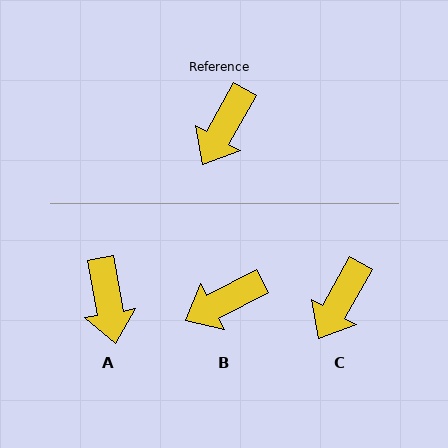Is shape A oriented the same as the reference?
No, it is off by about 39 degrees.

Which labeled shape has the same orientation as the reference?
C.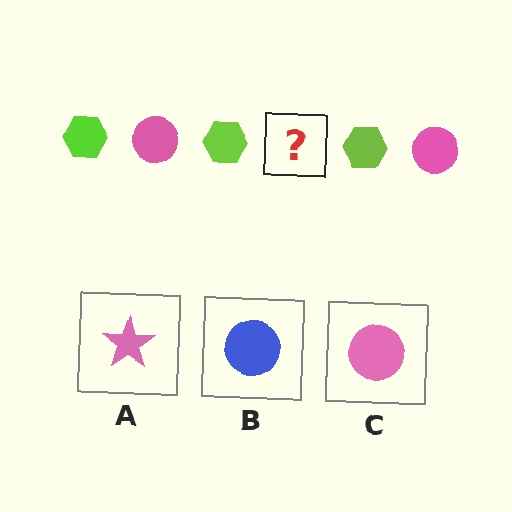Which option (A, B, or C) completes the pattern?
C.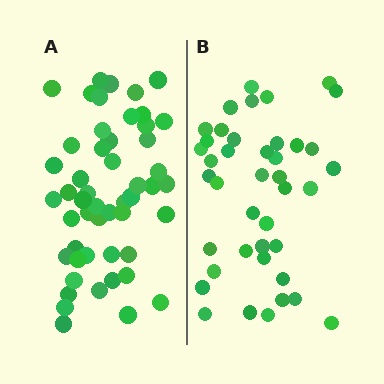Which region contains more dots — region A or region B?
Region A (the left region) has more dots.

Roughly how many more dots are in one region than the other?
Region A has roughly 10 or so more dots than region B.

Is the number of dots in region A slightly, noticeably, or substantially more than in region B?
Region A has only slightly more — the two regions are fairly close. The ratio is roughly 1.2 to 1.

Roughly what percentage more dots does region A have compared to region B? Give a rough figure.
About 25% more.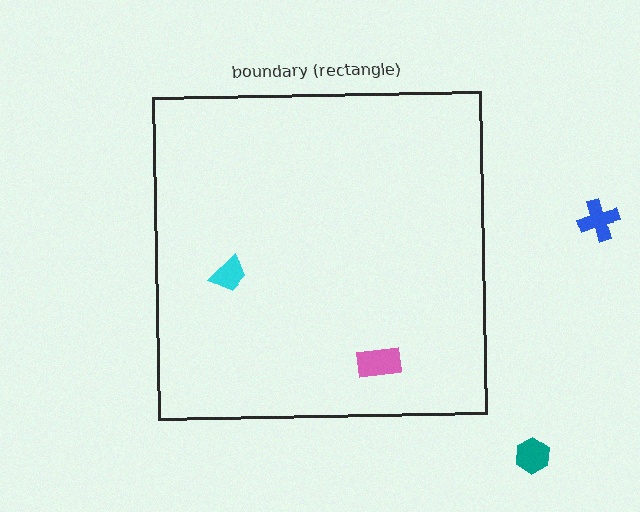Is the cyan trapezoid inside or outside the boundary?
Inside.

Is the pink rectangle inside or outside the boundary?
Inside.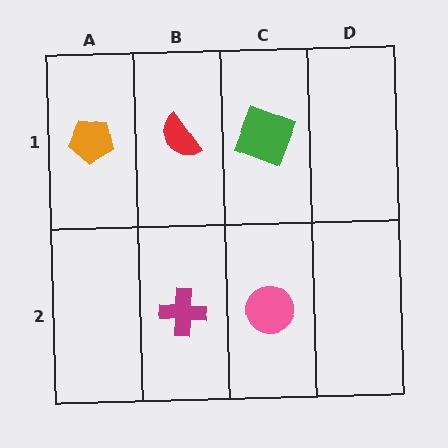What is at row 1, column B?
A red semicircle.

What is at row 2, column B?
A magenta cross.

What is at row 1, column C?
A green square.